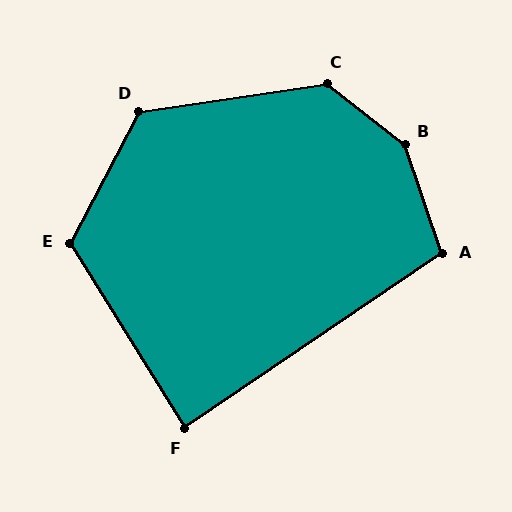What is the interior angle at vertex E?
Approximately 121 degrees (obtuse).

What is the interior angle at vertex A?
Approximately 105 degrees (obtuse).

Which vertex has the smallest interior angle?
F, at approximately 88 degrees.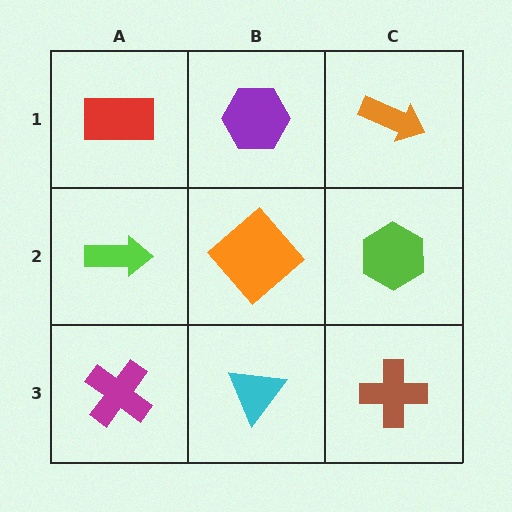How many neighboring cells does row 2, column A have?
3.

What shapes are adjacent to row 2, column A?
A red rectangle (row 1, column A), a magenta cross (row 3, column A), an orange diamond (row 2, column B).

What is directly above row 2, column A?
A red rectangle.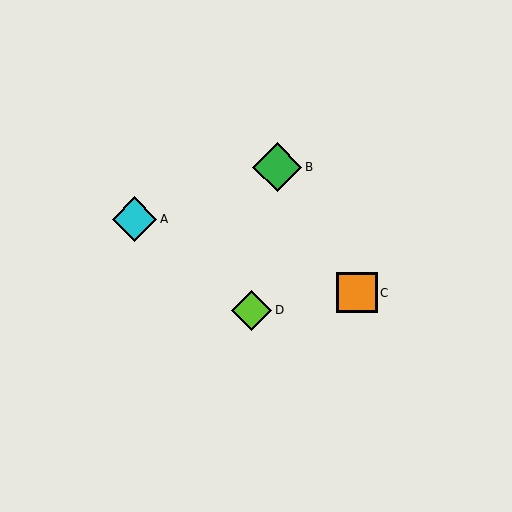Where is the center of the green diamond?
The center of the green diamond is at (277, 167).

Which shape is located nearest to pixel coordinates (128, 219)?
The cyan diamond (labeled A) at (135, 219) is nearest to that location.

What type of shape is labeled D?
Shape D is a lime diamond.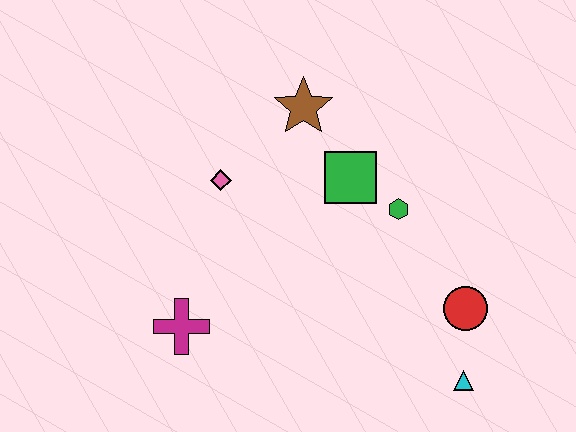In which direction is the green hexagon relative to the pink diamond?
The green hexagon is to the right of the pink diamond.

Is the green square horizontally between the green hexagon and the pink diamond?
Yes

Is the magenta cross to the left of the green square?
Yes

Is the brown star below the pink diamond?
No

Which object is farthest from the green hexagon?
The magenta cross is farthest from the green hexagon.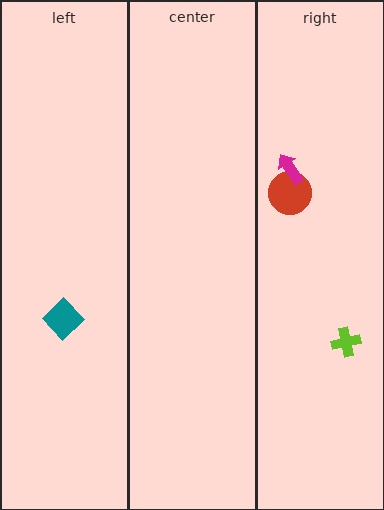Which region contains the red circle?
The right region.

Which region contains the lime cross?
The right region.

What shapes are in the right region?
The lime cross, the red circle, the magenta arrow.